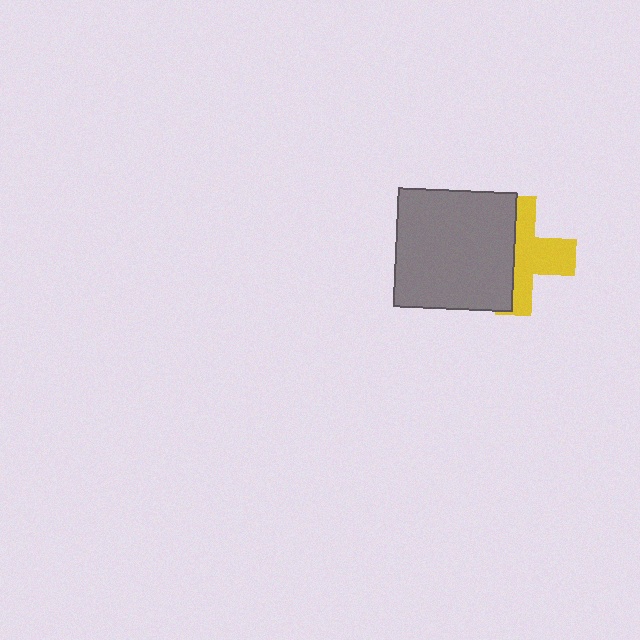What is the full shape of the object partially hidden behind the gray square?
The partially hidden object is a yellow cross.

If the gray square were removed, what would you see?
You would see the complete yellow cross.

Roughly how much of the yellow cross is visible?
About half of it is visible (roughly 54%).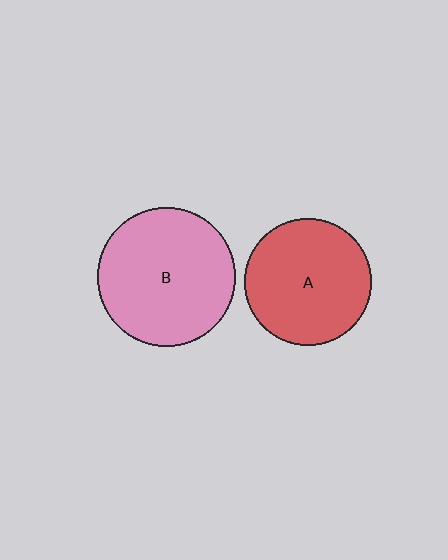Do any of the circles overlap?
No, none of the circles overlap.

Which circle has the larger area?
Circle B (pink).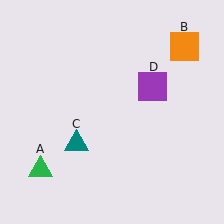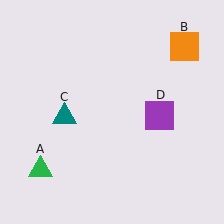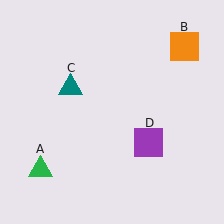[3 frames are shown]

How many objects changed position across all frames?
2 objects changed position: teal triangle (object C), purple square (object D).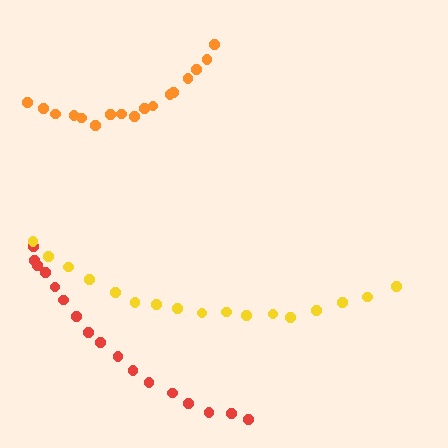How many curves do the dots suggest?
There are 3 distinct paths.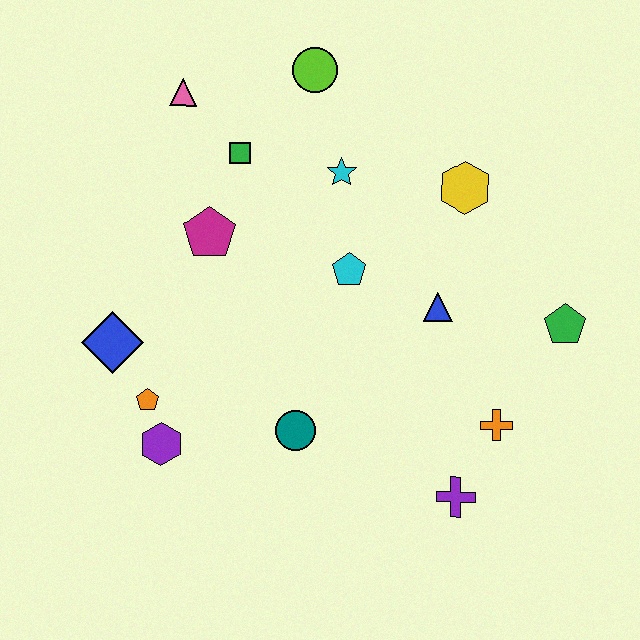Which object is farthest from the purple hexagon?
The green pentagon is farthest from the purple hexagon.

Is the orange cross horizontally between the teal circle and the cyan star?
No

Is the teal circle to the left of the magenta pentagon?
No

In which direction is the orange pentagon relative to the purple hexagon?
The orange pentagon is above the purple hexagon.